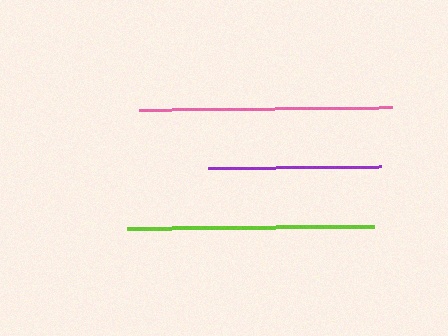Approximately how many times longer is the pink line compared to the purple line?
The pink line is approximately 1.5 times the length of the purple line.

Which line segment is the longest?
The pink line is the longest at approximately 252 pixels.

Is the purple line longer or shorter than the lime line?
The lime line is longer than the purple line.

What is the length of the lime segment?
The lime segment is approximately 247 pixels long.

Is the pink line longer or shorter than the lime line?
The pink line is longer than the lime line.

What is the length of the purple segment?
The purple segment is approximately 173 pixels long.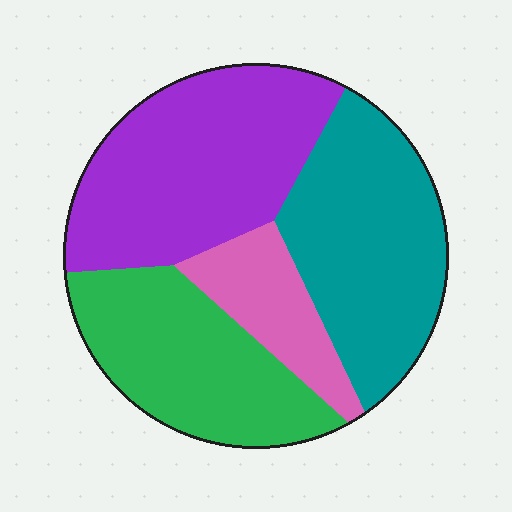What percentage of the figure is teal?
Teal covers 30% of the figure.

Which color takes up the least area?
Pink, at roughly 10%.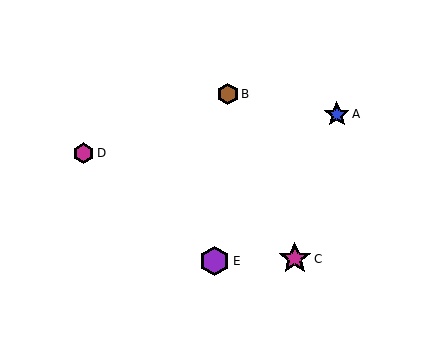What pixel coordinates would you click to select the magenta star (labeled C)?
Click at (295, 259) to select the magenta star C.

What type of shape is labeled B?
Shape B is a brown hexagon.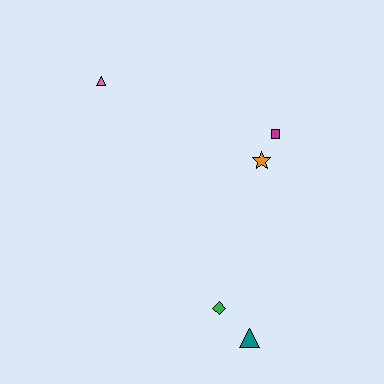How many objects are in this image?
There are 5 objects.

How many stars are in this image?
There is 1 star.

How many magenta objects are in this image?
There is 1 magenta object.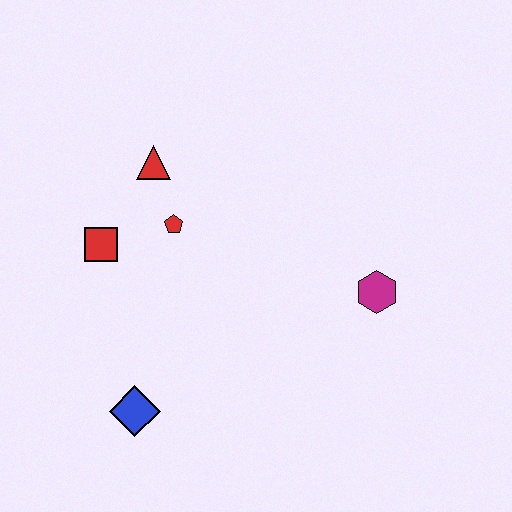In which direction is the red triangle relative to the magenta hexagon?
The red triangle is to the left of the magenta hexagon.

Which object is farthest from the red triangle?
The magenta hexagon is farthest from the red triangle.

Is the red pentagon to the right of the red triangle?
Yes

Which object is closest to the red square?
The red pentagon is closest to the red square.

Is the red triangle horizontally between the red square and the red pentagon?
Yes